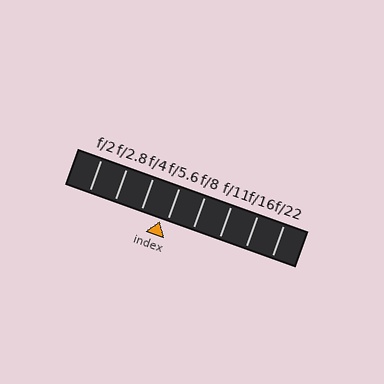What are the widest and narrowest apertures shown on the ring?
The widest aperture shown is f/2 and the narrowest is f/22.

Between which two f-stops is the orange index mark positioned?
The index mark is between f/4 and f/5.6.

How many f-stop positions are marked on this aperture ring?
There are 8 f-stop positions marked.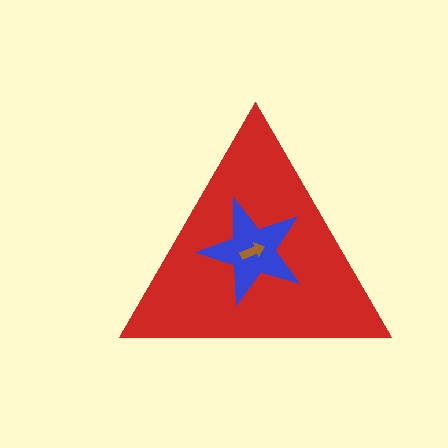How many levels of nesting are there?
3.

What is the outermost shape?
The red triangle.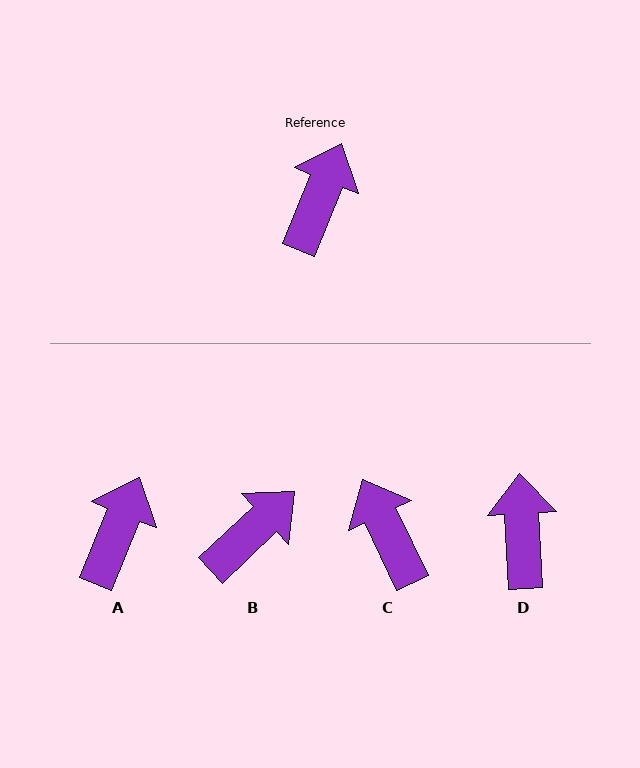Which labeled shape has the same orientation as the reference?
A.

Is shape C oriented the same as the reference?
No, it is off by about 48 degrees.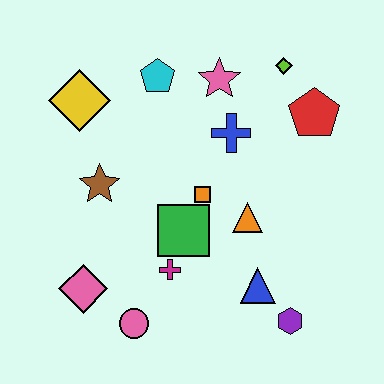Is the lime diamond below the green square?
No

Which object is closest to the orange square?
The green square is closest to the orange square.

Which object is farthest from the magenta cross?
The lime diamond is farthest from the magenta cross.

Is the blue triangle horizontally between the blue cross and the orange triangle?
No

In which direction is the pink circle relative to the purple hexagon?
The pink circle is to the left of the purple hexagon.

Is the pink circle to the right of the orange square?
No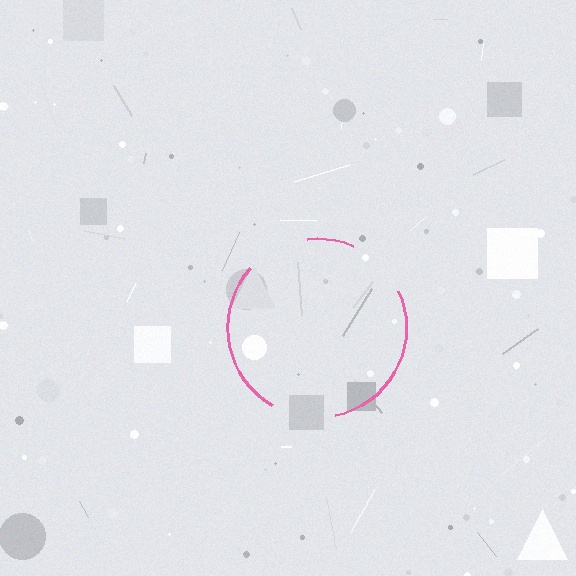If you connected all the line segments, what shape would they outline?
They would outline a circle.